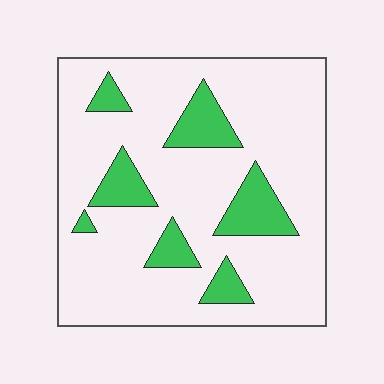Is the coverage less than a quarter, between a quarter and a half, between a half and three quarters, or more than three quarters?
Less than a quarter.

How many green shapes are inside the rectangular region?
7.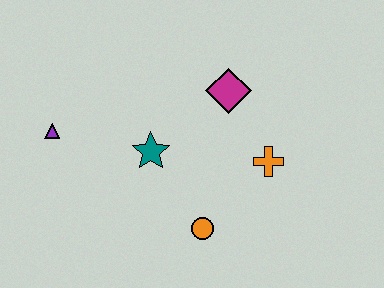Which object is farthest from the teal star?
The orange cross is farthest from the teal star.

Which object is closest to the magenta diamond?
The orange cross is closest to the magenta diamond.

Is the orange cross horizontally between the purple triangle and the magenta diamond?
No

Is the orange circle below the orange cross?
Yes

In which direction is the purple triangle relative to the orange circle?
The purple triangle is to the left of the orange circle.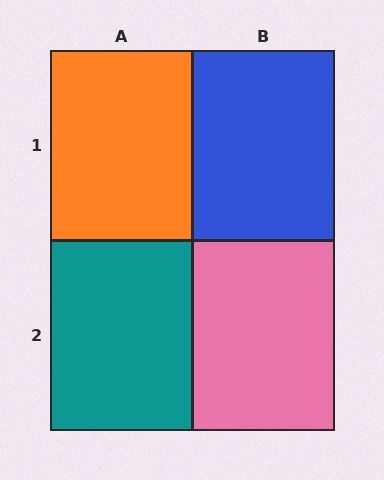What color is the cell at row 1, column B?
Blue.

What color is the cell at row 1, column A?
Orange.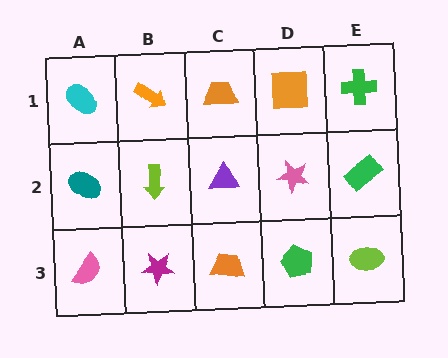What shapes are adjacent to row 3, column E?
A green rectangle (row 2, column E), a green pentagon (row 3, column D).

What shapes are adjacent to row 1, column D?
A pink star (row 2, column D), an orange trapezoid (row 1, column C), a green cross (row 1, column E).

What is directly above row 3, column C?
A purple triangle.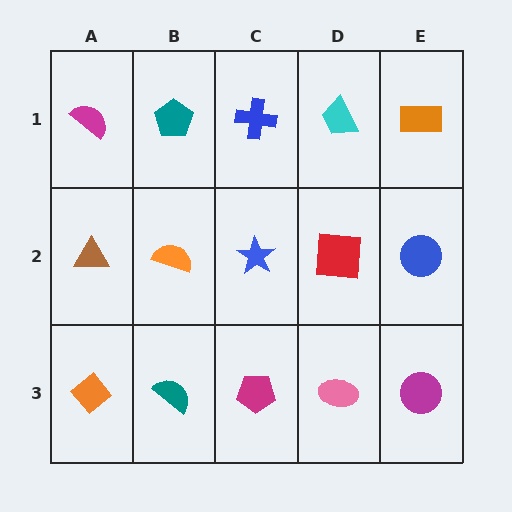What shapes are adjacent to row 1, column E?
A blue circle (row 2, column E), a cyan trapezoid (row 1, column D).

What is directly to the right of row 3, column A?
A teal semicircle.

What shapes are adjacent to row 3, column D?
A red square (row 2, column D), a magenta pentagon (row 3, column C), a magenta circle (row 3, column E).